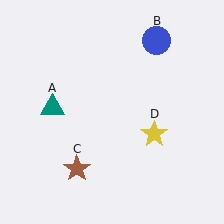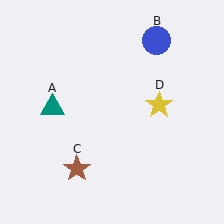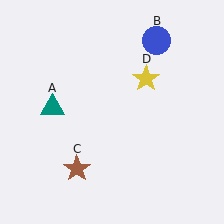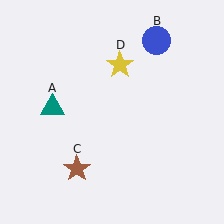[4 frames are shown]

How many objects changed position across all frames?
1 object changed position: yellow star (object D).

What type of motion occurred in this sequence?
The yellow star (object D) rotated counterclockwise around the center of the scene.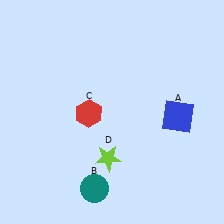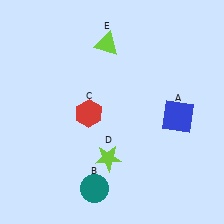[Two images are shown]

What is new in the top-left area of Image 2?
A lime triangle (E) was added in the top-left area of Image 2.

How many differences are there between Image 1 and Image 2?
There is 1 difference between the two images.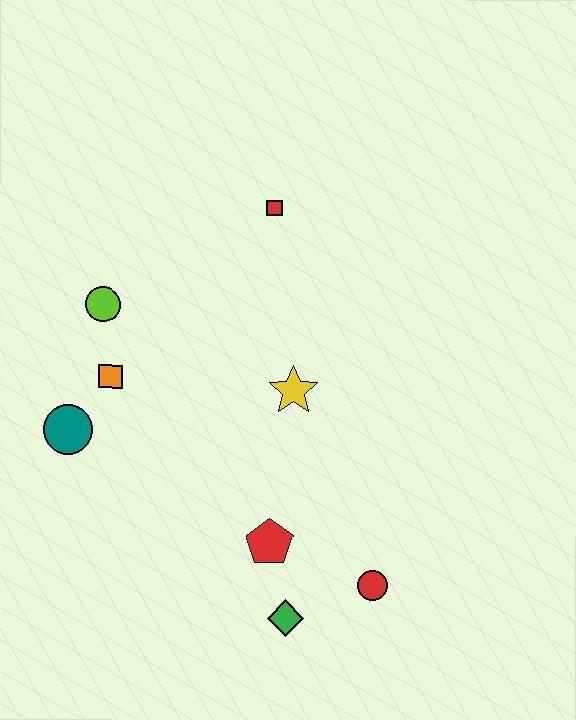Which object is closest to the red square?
The yellow star is closest to the red square.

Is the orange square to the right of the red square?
No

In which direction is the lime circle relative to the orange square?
The lime circle is above the orange square.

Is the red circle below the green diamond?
No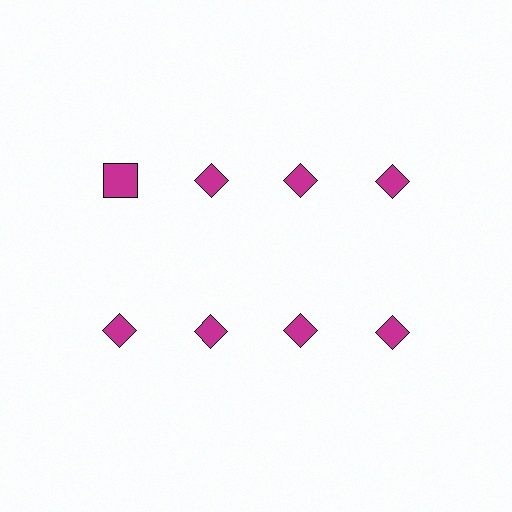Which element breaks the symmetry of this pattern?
The magenta square in the top row, leftmost column breaks the symmetry. All other shapes are magenta diamonds.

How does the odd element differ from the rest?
It has a different shape: square instead of diamond.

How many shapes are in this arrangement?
There are 8 shapes arranged in a grid pattern.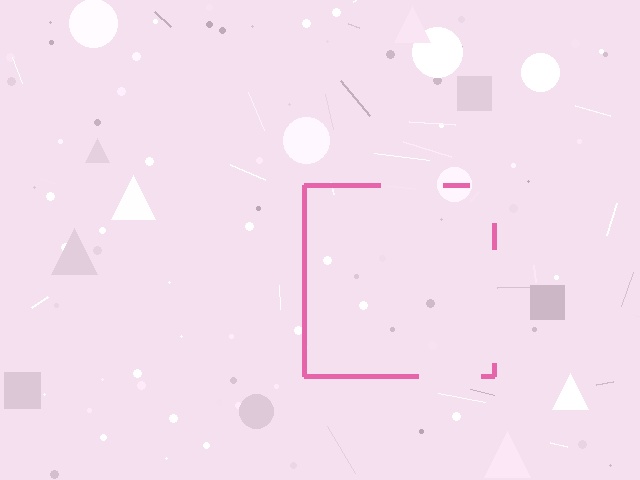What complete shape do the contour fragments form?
The contour fragments form a square.